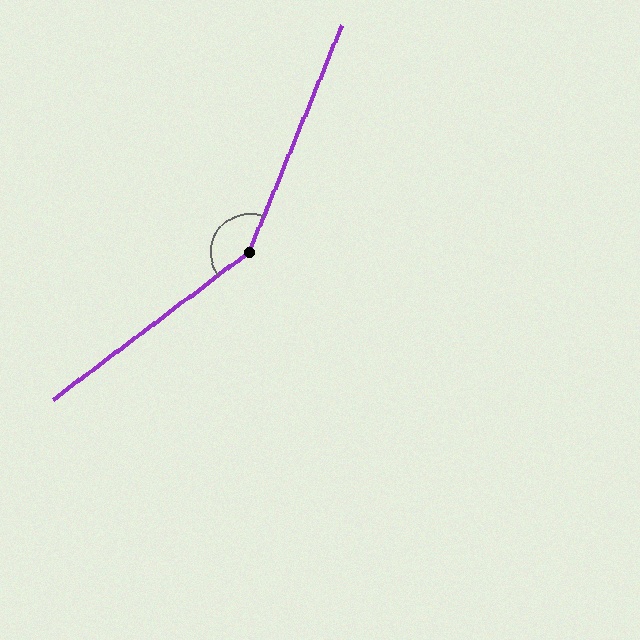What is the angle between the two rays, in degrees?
Approximately 149 degrees.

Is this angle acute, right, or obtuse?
It is obtuse.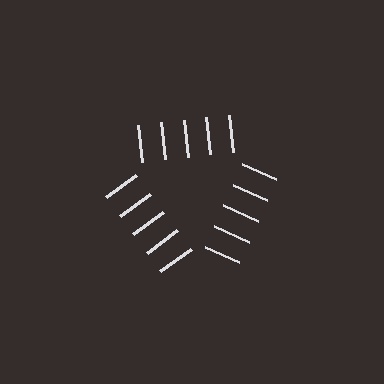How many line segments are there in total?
15 — 5 along each of the 3 edges.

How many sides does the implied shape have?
3 sides — the line-ends trace a triangle.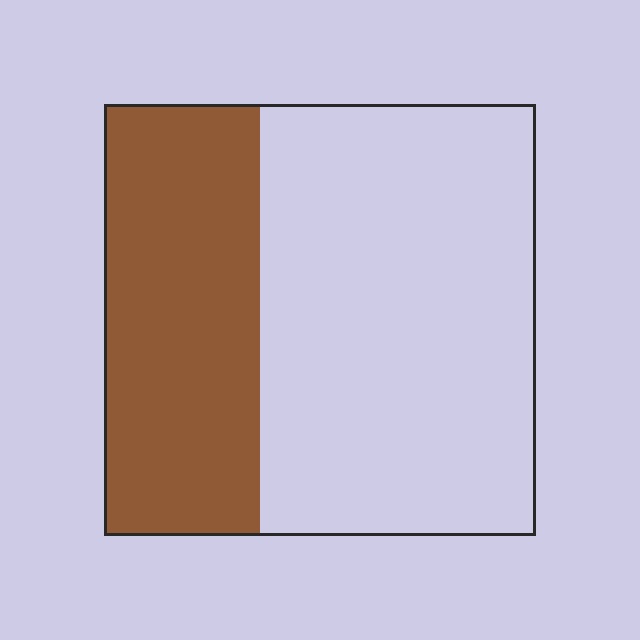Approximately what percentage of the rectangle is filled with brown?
Approximately 35%.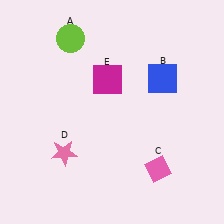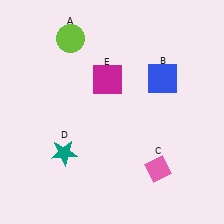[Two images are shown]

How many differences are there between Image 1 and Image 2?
There is 1 difference between the two images.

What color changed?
The star (D) changed from pink in Image 1 to teal in Image 2.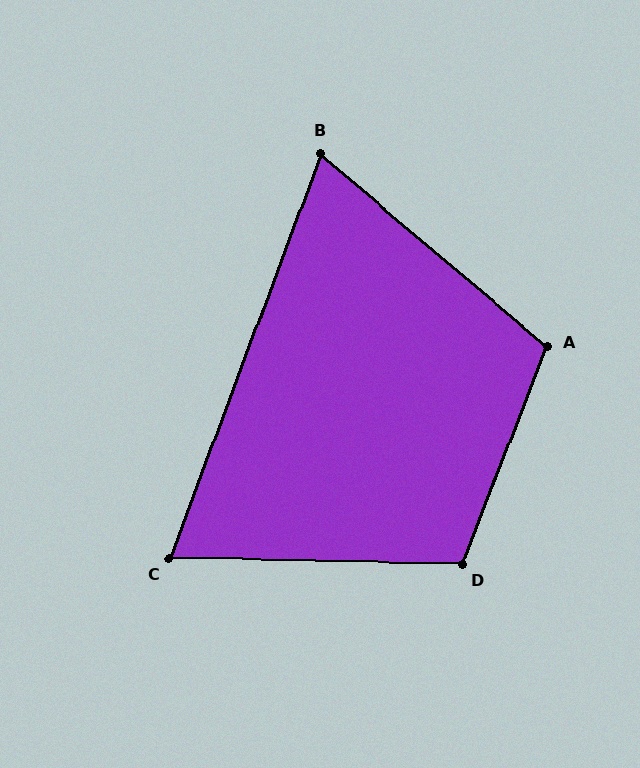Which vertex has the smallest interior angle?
B, at approximately 70 degrees.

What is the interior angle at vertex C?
Approximately 71 degrees (acute).